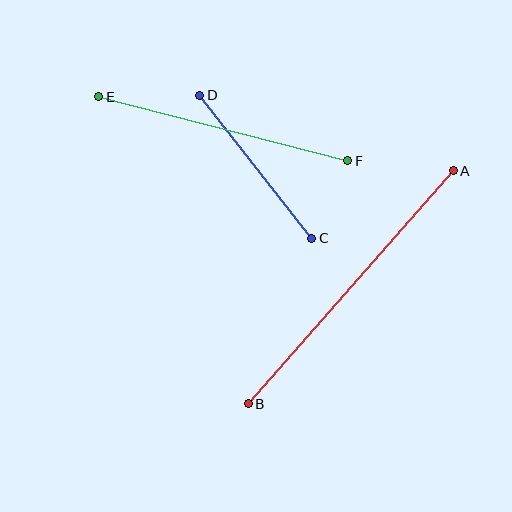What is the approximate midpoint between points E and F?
The midpoint is at approximately (223, 129) pixels.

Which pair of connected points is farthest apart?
Points A and B are farthest apart.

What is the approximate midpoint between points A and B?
The midpoint is at approximately (351, 287) pixels.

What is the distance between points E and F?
The distance is approximately 257 pixels.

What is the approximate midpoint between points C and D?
The midpoint is at approximately (256, 167) pixels.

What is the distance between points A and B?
The distance is approximately 311 pixels.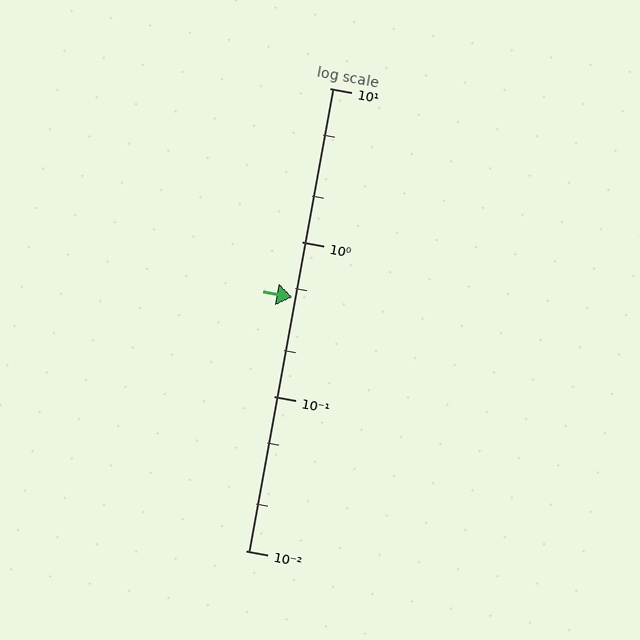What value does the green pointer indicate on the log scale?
The pointer indicates approximately 0.44.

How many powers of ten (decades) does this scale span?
The scale spans 3 decades, from 0.01 to 10.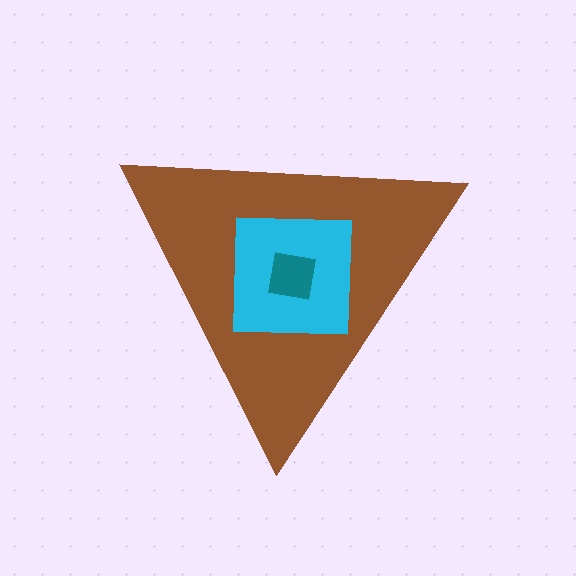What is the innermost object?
The teal square.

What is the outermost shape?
The brown triangle.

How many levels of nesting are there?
3.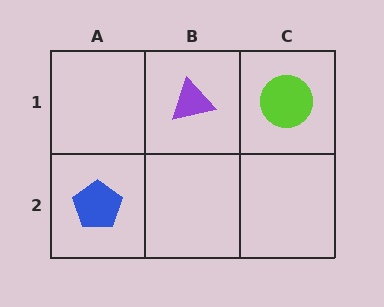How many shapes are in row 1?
2 shapes.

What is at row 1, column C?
A lime circle.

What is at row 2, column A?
A blue pentagon.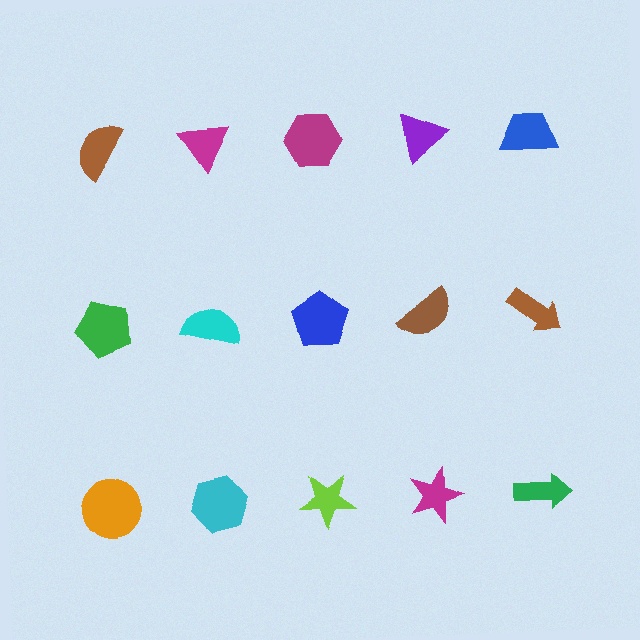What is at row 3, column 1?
An orange circle.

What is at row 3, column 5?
A green arrow.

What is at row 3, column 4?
A magenta star.